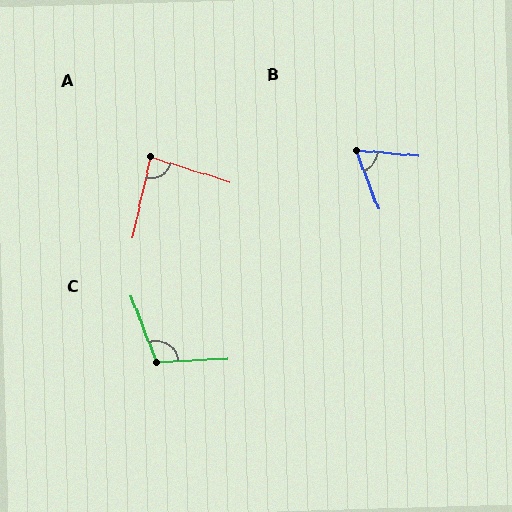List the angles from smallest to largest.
B (64°), A (84°), C (108°).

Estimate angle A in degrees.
Approximately 84 degrees.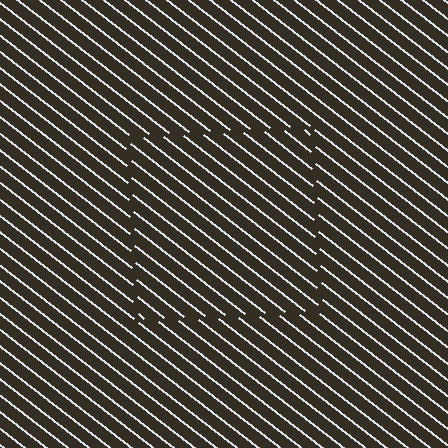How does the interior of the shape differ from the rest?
The interior of the shape contains the same grating, shifted by half a period — the contour is defined by the phase discontinuity where line-ends from the inner and outer gratings abut.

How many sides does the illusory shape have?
4 sides — the line-ends trace a square.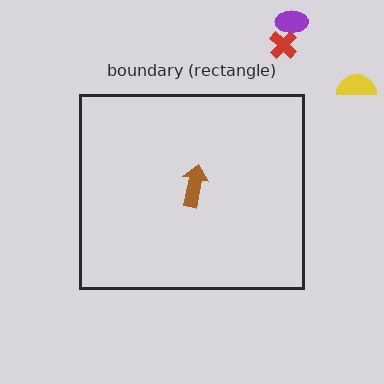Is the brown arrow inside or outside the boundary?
Inside.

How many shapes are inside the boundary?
1 inside, 3 outside.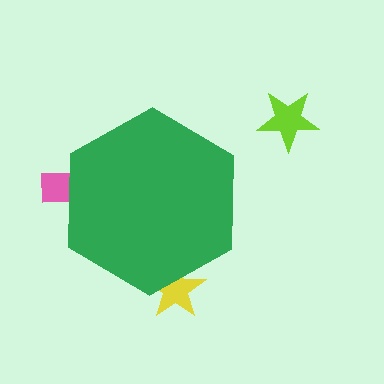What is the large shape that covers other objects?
A green hexagon.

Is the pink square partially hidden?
Yes, the pink square is partially hidden behind the green hexagon.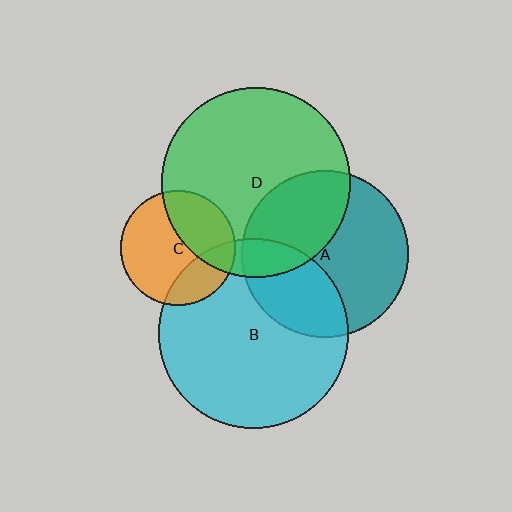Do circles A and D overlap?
Yes.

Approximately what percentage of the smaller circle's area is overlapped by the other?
Approximately 35%.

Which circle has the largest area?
Circle B (cyan).